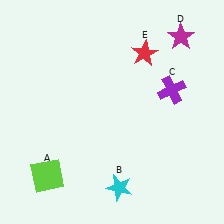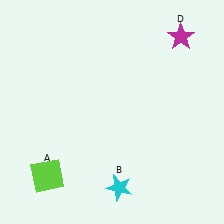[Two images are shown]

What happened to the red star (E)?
The red star (E) was removed in Image 2. It was in the top-right area of Image 1.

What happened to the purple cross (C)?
The purple cross (C) was removed in Image 2. It was in the top-right area of Image 1.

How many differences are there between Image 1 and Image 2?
There are 2 differences between the two images.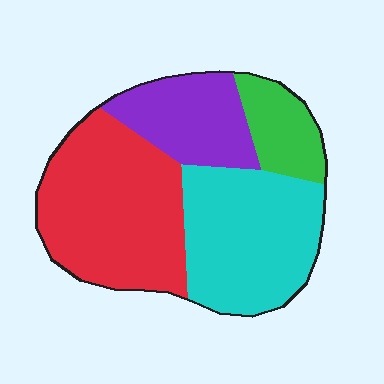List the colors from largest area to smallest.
From largest to smallest: red, cyan, purple, green.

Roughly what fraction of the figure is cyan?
Cyan covers roughly 30% of the figure.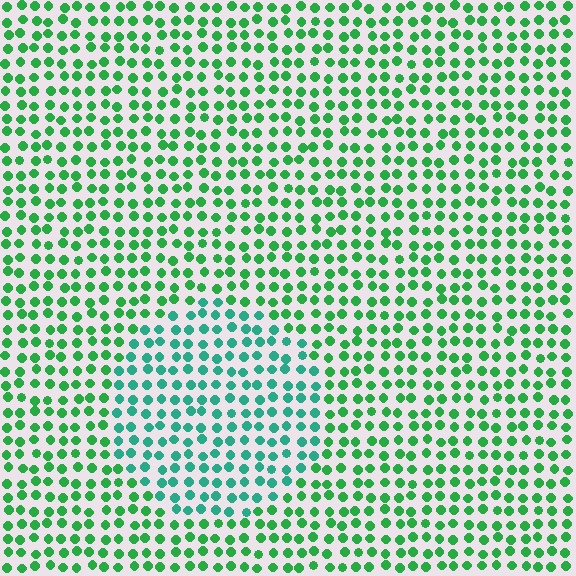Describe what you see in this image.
The image is filled with small green elements in a uniform arrangement. A circle-shaped region is visible where the elements are tinted to a slightly different hue, forming a subtle color boundary.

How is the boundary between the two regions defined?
The boundary is defined purely by a slight shift in hue (about 32 degrees). Spacing, size, and orientation are identical on both sides.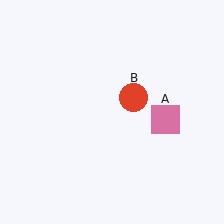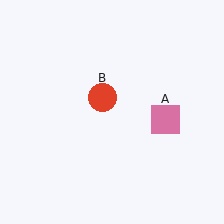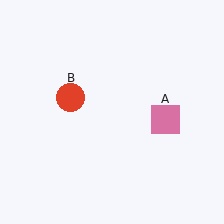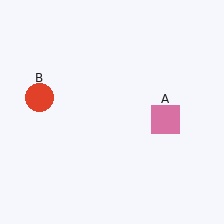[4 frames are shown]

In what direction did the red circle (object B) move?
The red circle (object B) moved left.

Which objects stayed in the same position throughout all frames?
Pink square (object A) remained stationary.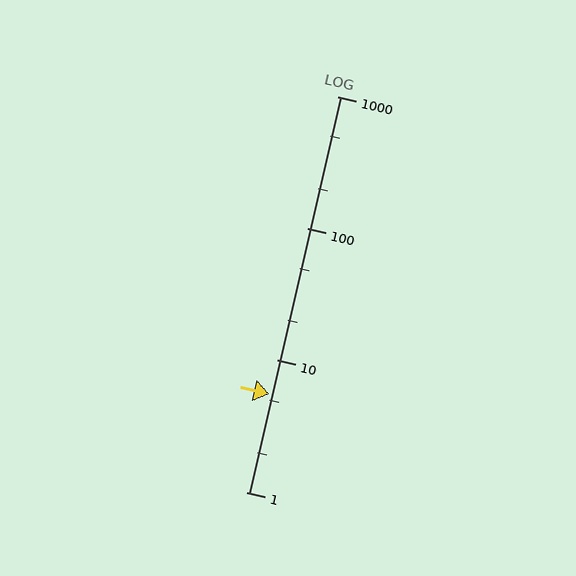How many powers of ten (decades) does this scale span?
The scale spans 3 decades, from 1 to 1000.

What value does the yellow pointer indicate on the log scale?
The pointer indicates approximately 5.5.